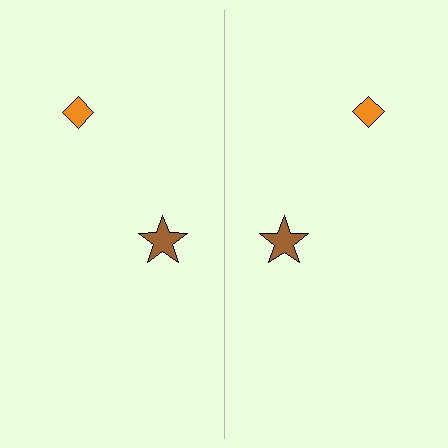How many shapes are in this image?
There are 4 shapes in this image.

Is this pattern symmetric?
Yes, this pattern has bilateral (reflection) symmetry.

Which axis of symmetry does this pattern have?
The pattern has a vertical axis of symmetry running through the center of the image.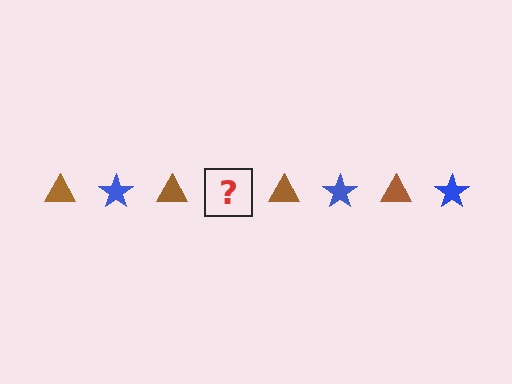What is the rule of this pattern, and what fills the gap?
The rule is that the pattern alternates between brown triangle and blue star. The gap should be filled with a blue star.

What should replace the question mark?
The question mark should be replaced with a blue star.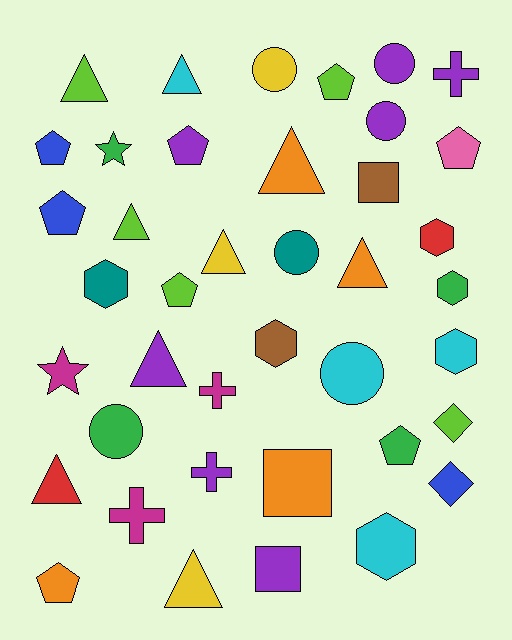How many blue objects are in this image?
There are 3 blue objects.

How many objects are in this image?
There are 40 objects.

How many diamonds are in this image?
There are 2 diamonds.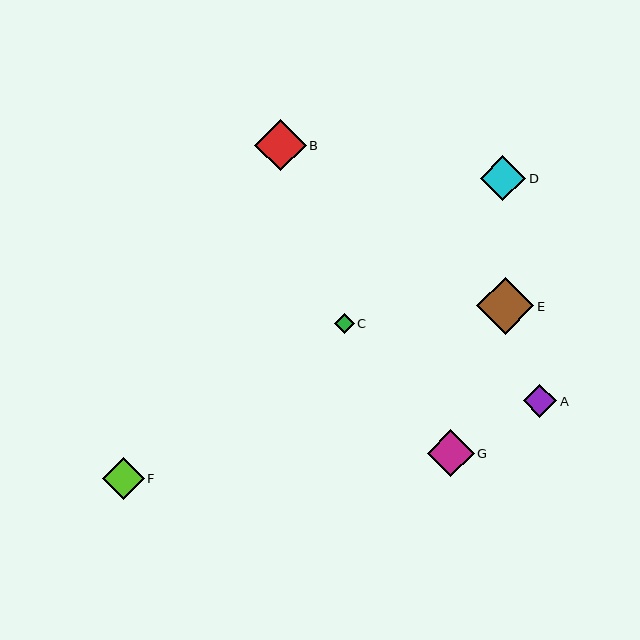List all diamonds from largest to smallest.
From largest to smallest: E, B, G, D, F, A, C.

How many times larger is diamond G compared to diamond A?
Diamond G is approximately 1.4 times the size of diamond A.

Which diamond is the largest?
Diamond E is the largest with a size of approximately 58 pixels.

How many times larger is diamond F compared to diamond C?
Diamond F is approximately 2.1 times the size of diamond C.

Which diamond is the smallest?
Diamond C is the smallest with a size of approximately 20 pixels.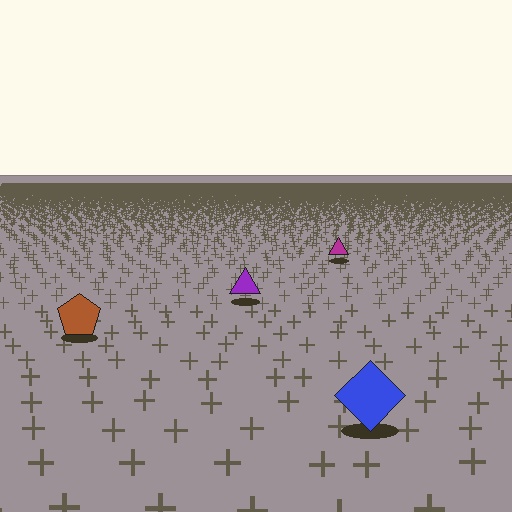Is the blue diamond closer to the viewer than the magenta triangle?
Yes. The blue diamond is closer — you can tell from the texture gradient: the ground texture is coarser near it.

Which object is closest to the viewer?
The blue diamond is closest. The texture marks near it are larger and more spread out.